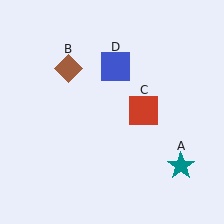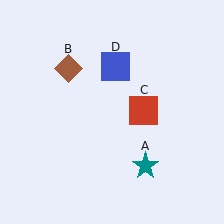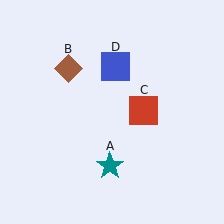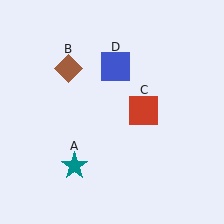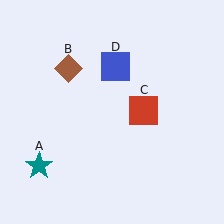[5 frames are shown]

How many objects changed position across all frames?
1 object changed position: teal star (object A).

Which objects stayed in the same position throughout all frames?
Brown diamond (object B) and red square (object C) and blue square (object D) remained stationary.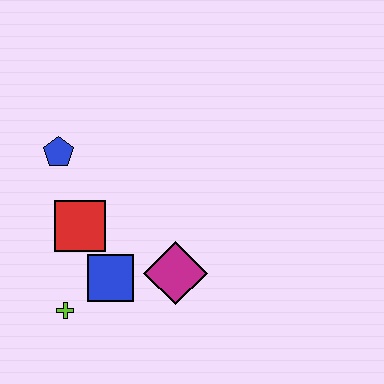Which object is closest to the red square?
The blue square is closest to the red square.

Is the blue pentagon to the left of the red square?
Yes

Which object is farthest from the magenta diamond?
The blue pentagon is farthest from the magenta diamond.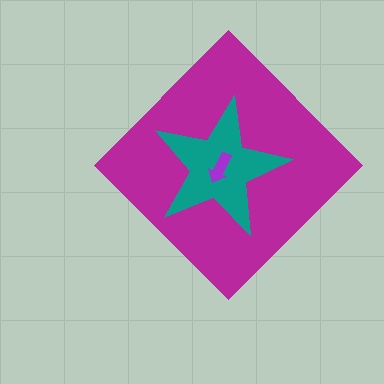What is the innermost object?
The purple arrow.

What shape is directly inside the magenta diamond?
The teal star.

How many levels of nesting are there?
3.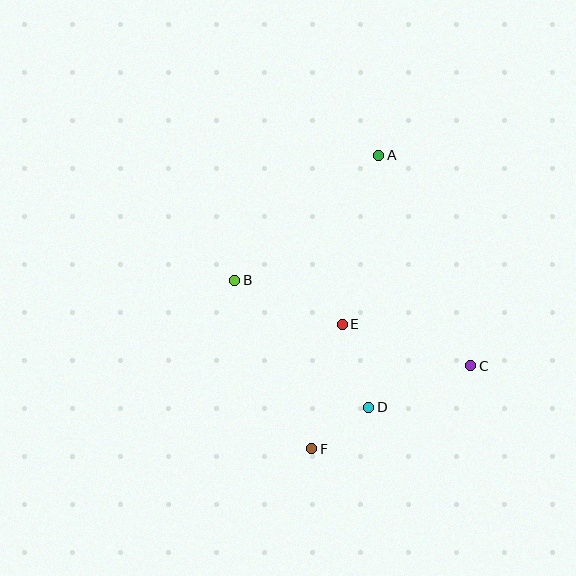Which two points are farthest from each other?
Points A and F are farthest from each other.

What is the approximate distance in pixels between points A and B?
The distance between A and B is approximately 191 pixels.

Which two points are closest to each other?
Points D and F are closest to each other.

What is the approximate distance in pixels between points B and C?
The distance between B and C is approximately 251 pixels.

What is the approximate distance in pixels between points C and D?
The distance between C and D is approximately 110 pixels.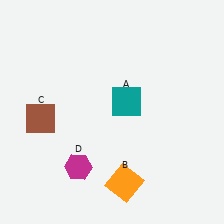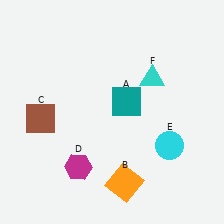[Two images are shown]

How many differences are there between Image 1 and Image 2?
There are 2 differences between the two images.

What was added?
A cyan circle (E), a cyan triangle (F) were added in Image 2.